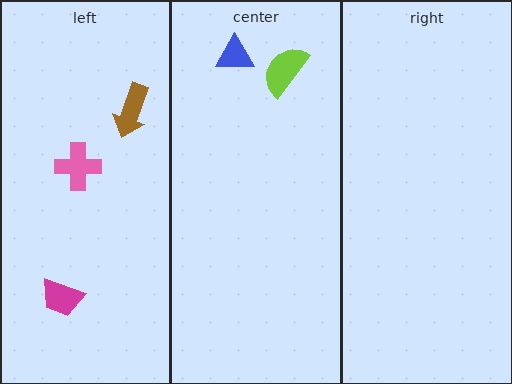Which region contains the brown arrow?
The left region.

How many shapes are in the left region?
3.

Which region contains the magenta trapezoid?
The left region.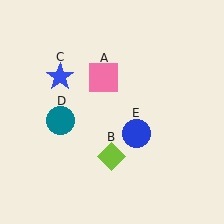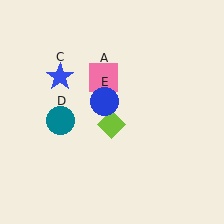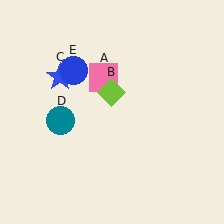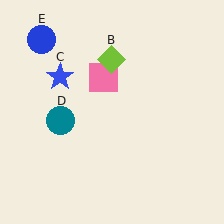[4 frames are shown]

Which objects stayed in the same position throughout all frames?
Pink square (object A) and blue star (object C) and teal circle (object D) remained stationary.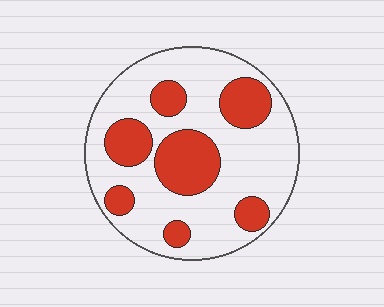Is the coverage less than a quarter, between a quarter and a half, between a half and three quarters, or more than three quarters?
Between a quarter and a half.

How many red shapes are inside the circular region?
7.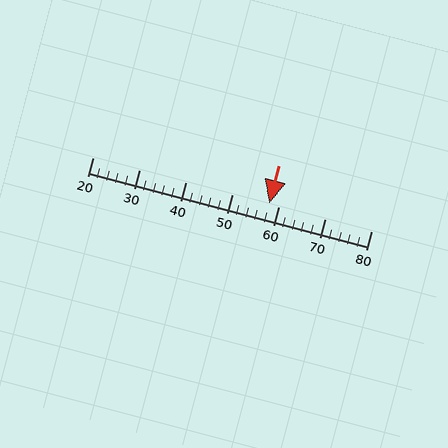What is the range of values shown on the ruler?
The ruler shows values from 20 to 80.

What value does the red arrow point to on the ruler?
The red arrow points to approximately 58.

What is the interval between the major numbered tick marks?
The major tick marks are spaced 10 units apart.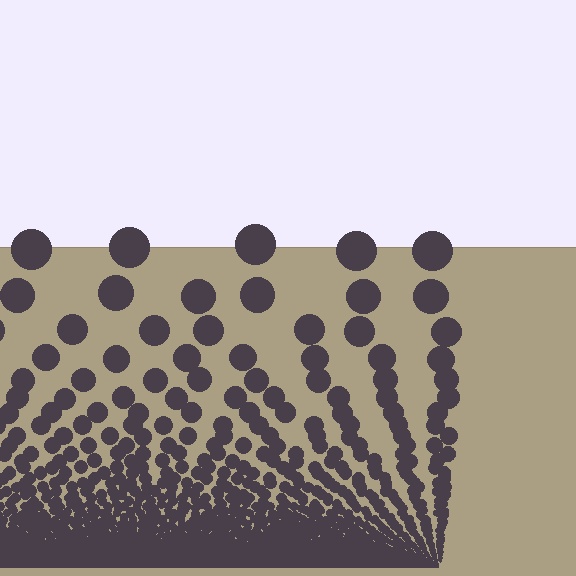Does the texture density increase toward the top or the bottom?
Density increases toward the bottom.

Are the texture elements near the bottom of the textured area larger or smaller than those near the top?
Smaller. The gradient is inverted — elements near the bottom are smaller and denser.